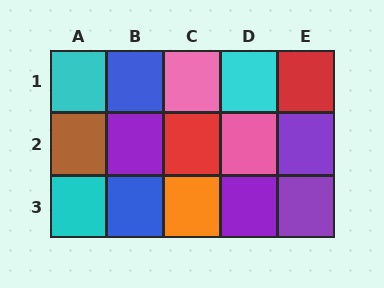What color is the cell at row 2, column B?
Purple.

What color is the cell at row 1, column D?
Cyan.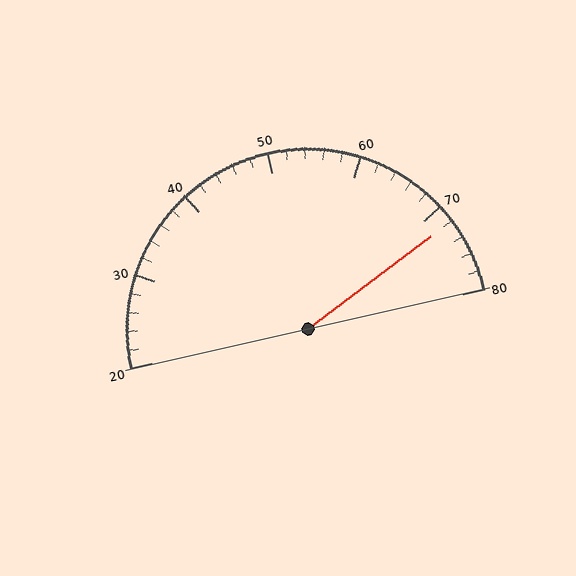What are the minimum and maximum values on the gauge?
The gauge ranges from 20 to 80.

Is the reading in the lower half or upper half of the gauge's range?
The reading is in the upper half of the range (20 to 80).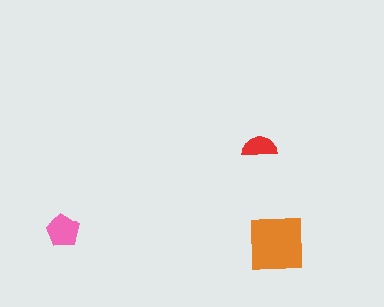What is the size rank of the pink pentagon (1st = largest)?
2nd.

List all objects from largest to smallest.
The orange square, the pink pentagon, the red semicircle.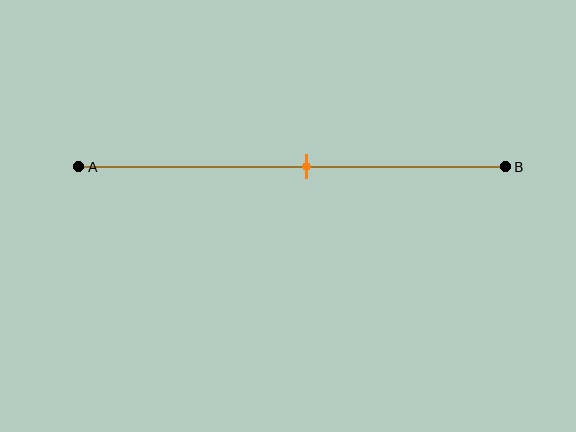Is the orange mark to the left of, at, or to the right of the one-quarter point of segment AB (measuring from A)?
The orange mark is to the right of the one-quarter point of segment AB.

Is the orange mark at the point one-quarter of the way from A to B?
No, the mark is at about 55% from A, not at the 25% one-quarter point.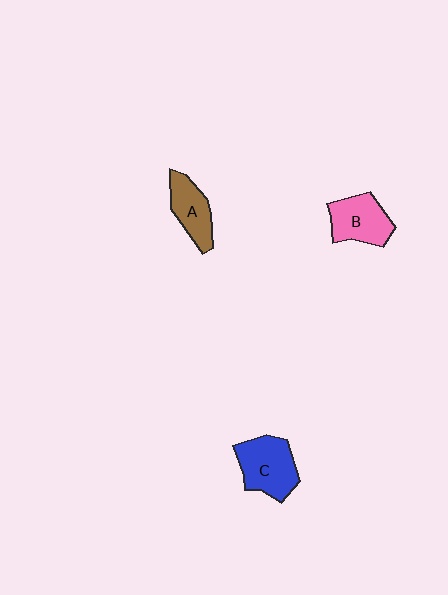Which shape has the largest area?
Shape C (blue).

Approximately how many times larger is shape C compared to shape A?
Approximately 1.4 times.